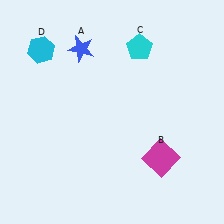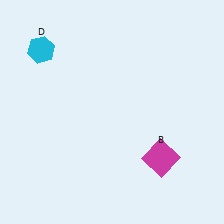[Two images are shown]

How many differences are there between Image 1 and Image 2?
There are 2 differences between the two images.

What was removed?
The blue star (A), the cyan pentagon (C) were removed in Image 2.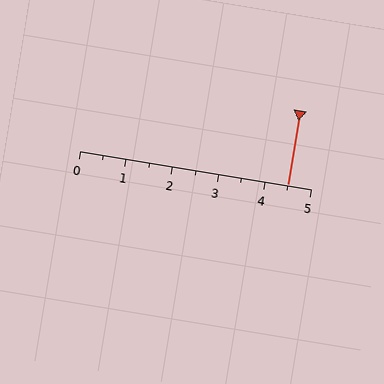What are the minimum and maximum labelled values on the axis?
The axis runs from 0 to 5.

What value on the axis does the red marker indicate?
The marker indicates approximately 4.5.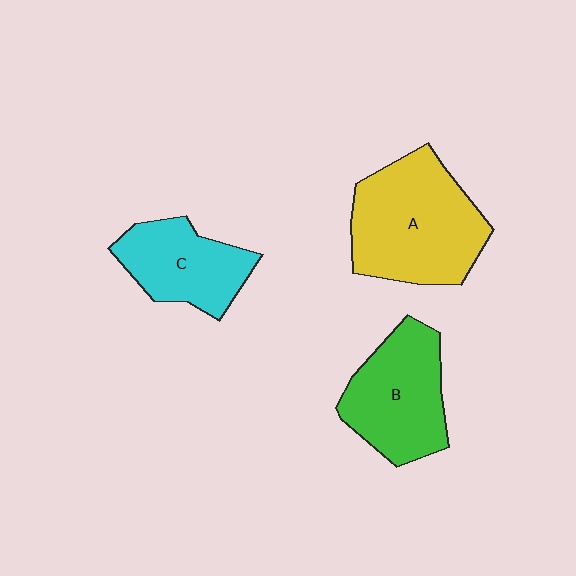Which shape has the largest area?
Shape A (yellow).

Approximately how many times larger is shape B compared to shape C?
Approximately 1.2 times.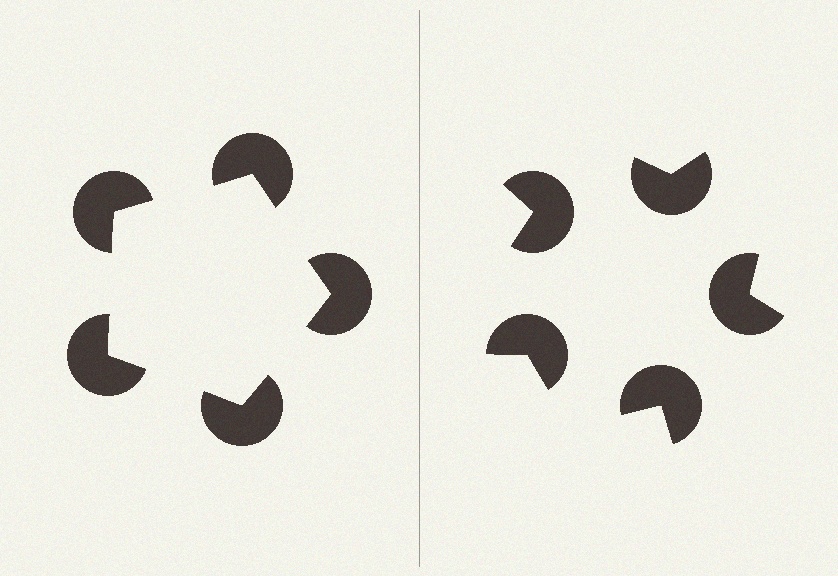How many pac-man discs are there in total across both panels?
10 — 5 on each side.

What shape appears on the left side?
An illusory pentagon.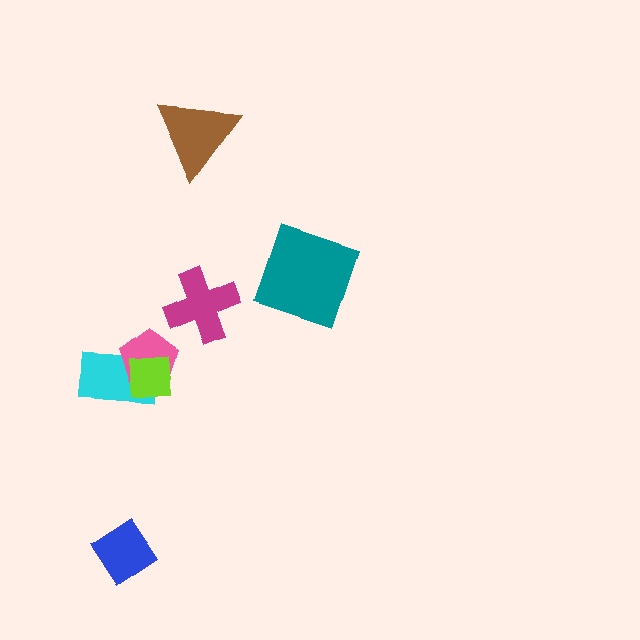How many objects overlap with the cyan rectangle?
2 objects overlap with the cyan rectangle.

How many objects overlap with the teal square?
0 objects overlap with the teal square.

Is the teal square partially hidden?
No, no other shape covers it.